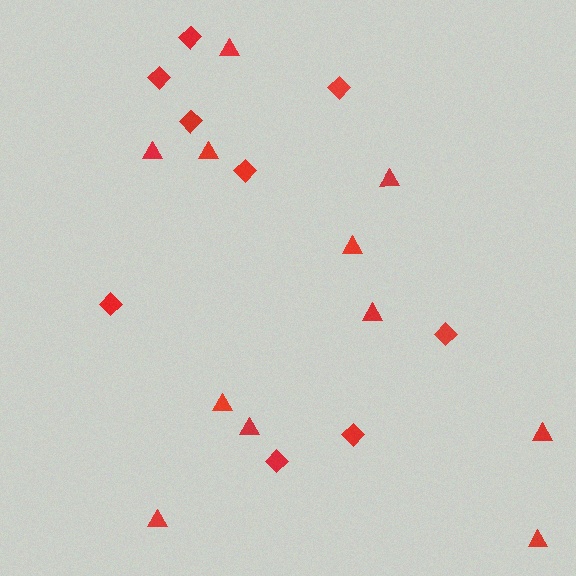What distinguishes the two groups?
There are 2 groups: one group of diamonds (9) and one group of triangles (11).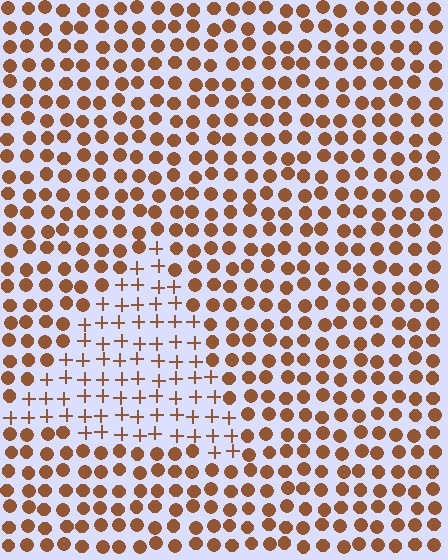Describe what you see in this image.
The image is filled with small brown elements arranged in a uniform grid. A triangle-shaped region contains plus signs, while the surrounding area contains circles. The boundary is defined purely by the change in element shape.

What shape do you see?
I see a triangle.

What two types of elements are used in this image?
The image uses plus signs inside the triangle region and circles outside it.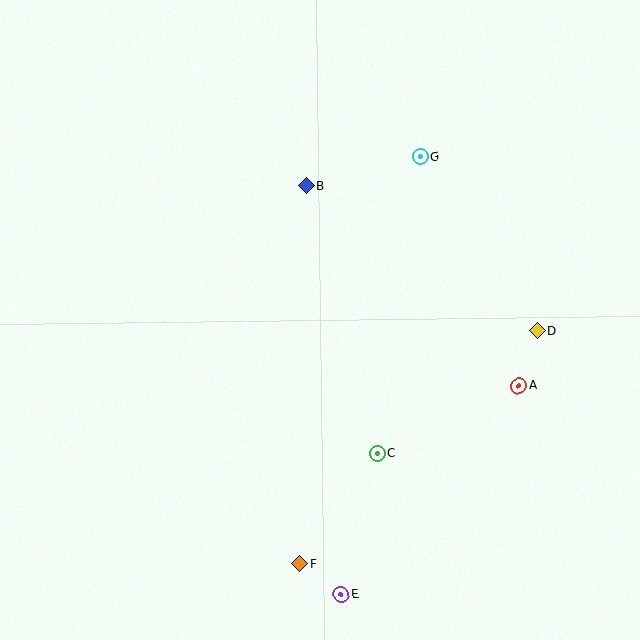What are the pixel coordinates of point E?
Point E is at (341, 594).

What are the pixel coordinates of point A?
Point A is at (519, 386).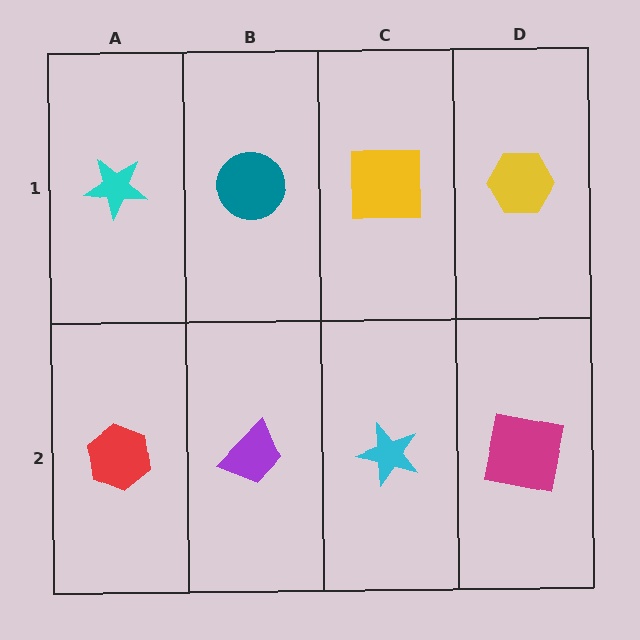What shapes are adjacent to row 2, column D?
A yellow hexagon (row 1, column D), a cyan star (row 2, column C).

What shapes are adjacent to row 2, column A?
A cyan star (row 1, column A), a purple trapezoid (row 2, column B).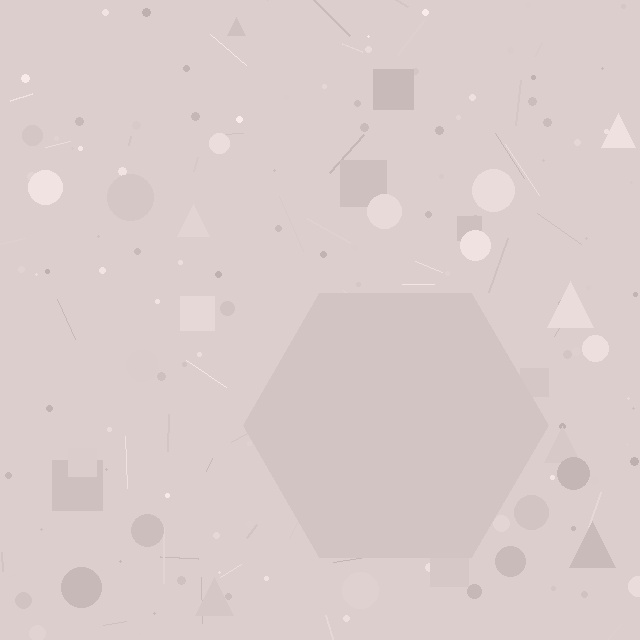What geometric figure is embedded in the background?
A hexagon is embedded in the background.